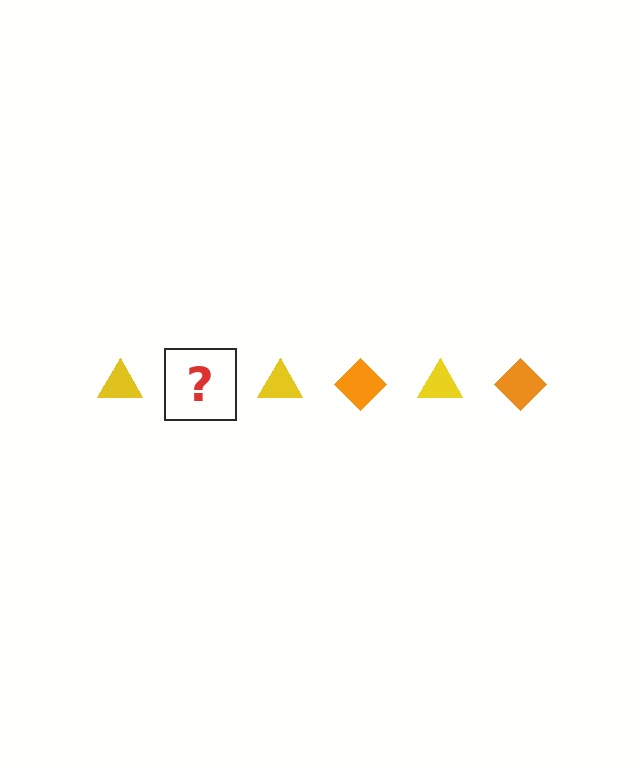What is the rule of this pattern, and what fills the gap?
The rule is that the pattern alternates between yellow triangle and orange diamond. The gap should be filled with an orange diamond.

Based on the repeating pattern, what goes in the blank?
The blank should be an orange diamond.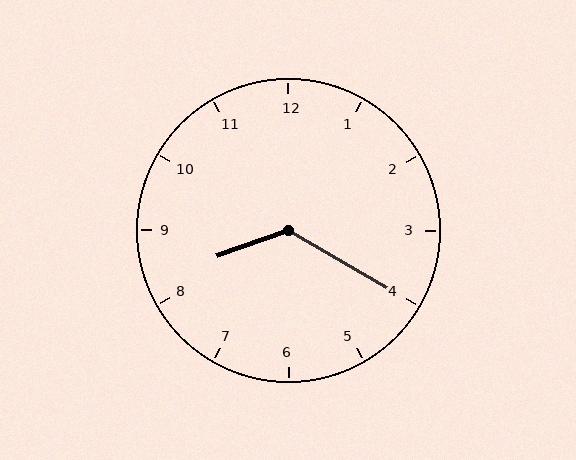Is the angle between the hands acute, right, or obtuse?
It is obtuse.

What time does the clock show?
8:20.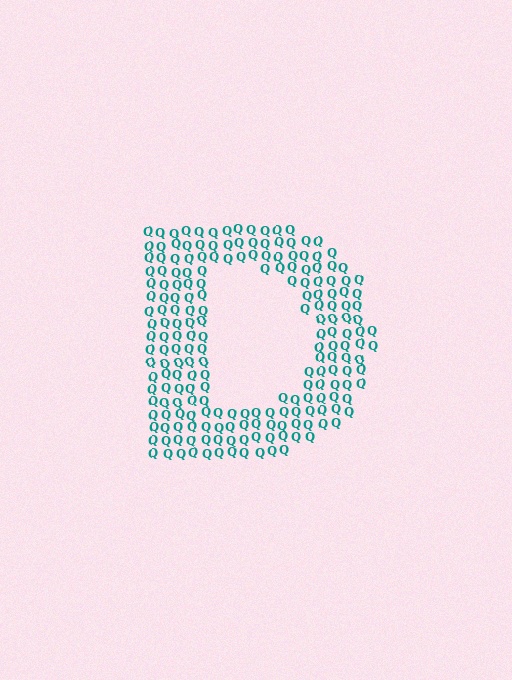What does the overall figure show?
The overall figure shows the letter D.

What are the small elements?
The small elements are letter Q's.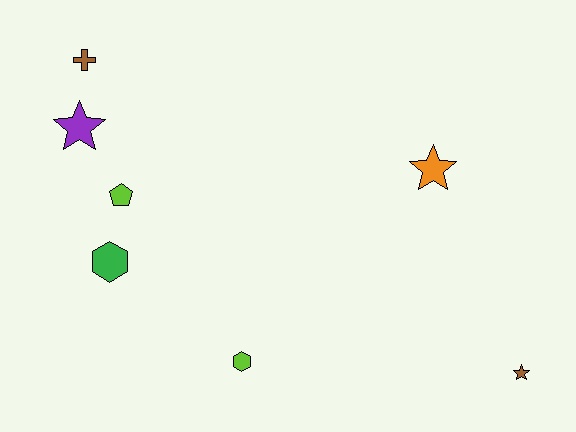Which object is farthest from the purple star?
The brown star is farthest from the purple star.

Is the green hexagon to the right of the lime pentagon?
No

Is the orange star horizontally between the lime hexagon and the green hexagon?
No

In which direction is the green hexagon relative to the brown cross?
The green hexagon is below the brown cross.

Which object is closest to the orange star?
The brown star is closest to the orange star.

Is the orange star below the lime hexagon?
No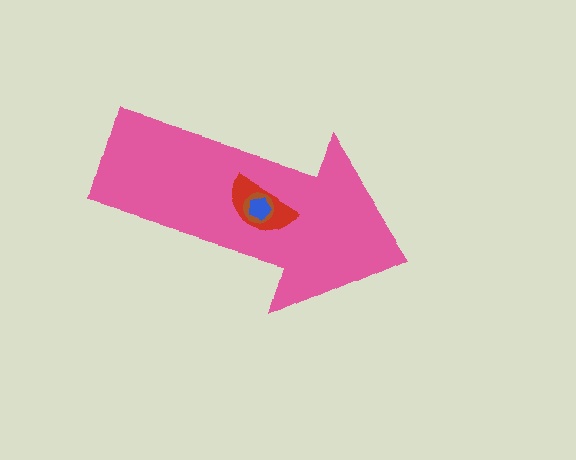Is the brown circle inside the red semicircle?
Yes.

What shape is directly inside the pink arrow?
The red semicircle.